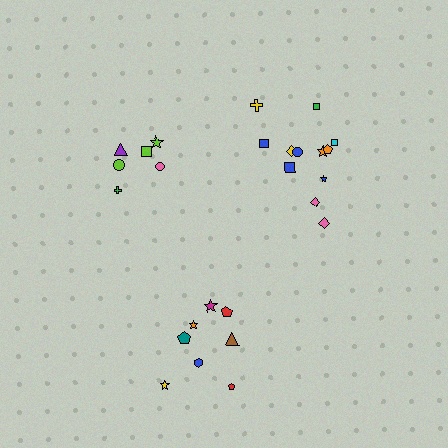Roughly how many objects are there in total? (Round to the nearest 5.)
Roughly 25 objects in total.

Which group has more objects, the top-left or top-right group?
The top-right group.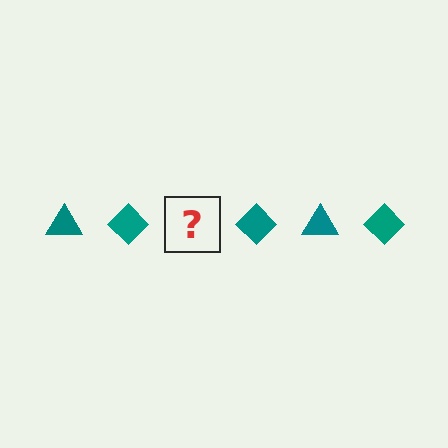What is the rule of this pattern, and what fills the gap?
The rule is that the pattern cycles through triangle, diamond shapes in teal. The gap should be filled with a teal triangle.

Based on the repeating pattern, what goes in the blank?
The blank should be a teal triangle.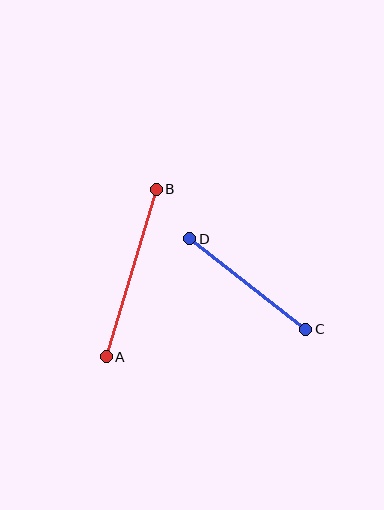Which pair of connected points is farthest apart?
Points A and B are farthest apart.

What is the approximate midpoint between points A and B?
The midpoint is at approximately (131, 273) pixels.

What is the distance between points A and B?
The distance is approximately 175 pixels.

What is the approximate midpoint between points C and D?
The midpoint is at approximately (248, 284) pixels.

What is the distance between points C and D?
The distance is approximately 148 pixels.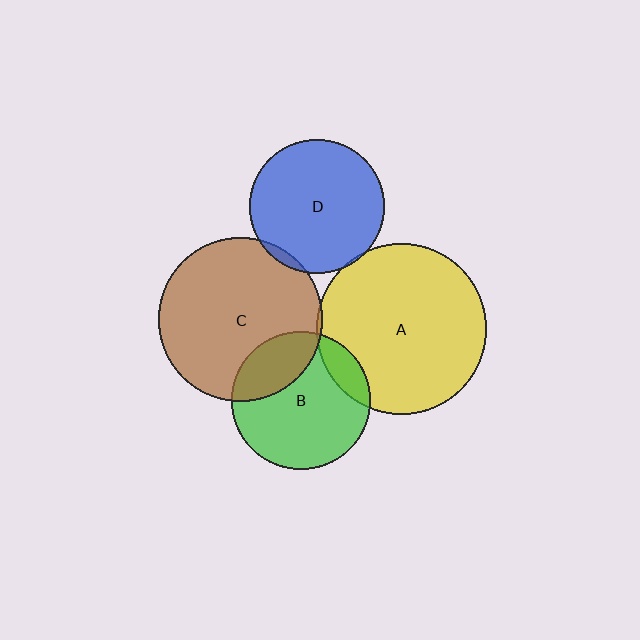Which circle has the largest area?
Circle A (yellow).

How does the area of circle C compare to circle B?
Approximately 1.4 times.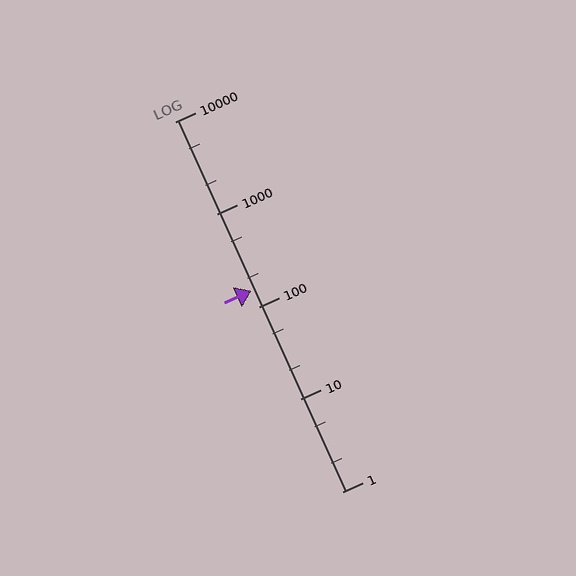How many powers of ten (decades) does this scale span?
The scale spans 4 decades, from 1 to 10000.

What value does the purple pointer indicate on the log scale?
The pointer indicates approximately 150.